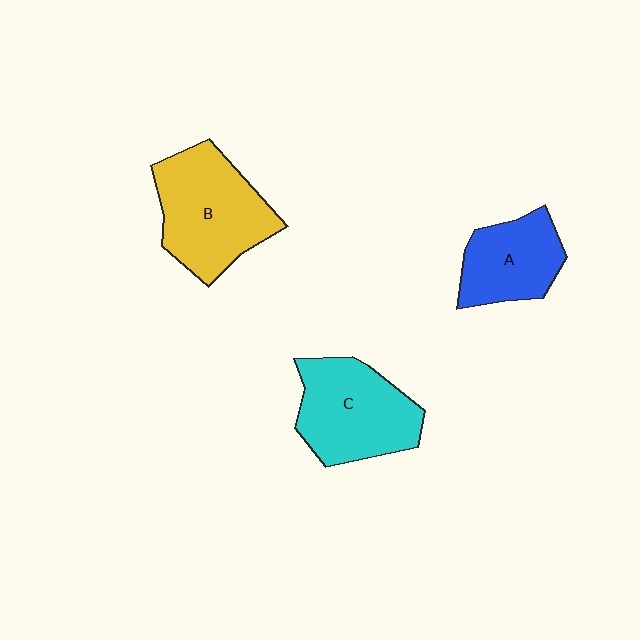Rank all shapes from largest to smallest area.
From largest to smallest: B (yellow), C (cyan), A (blue).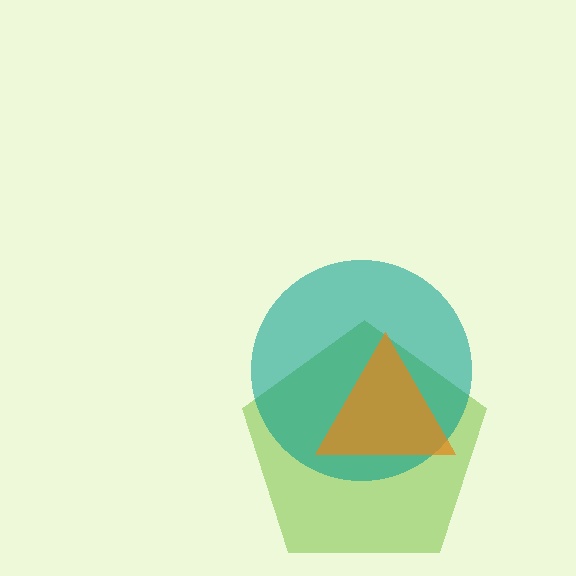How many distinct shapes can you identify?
There are 3 distinct shapes: a lime pentagon, a teal circle, an orange triangle.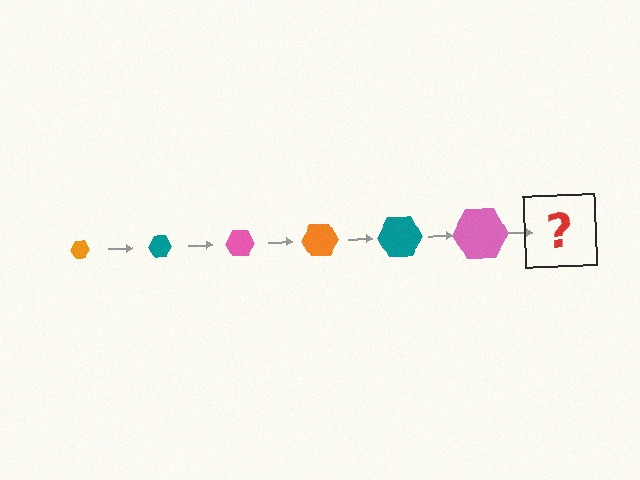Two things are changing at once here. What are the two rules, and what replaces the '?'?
The two rules are that the hexagon grows larger each step and the color cycles through orange, teal, and pink. The '?' should be an orange hexagon, larger than the previous one.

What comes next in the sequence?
The next element should be an orange hexagon, larger than the previous one.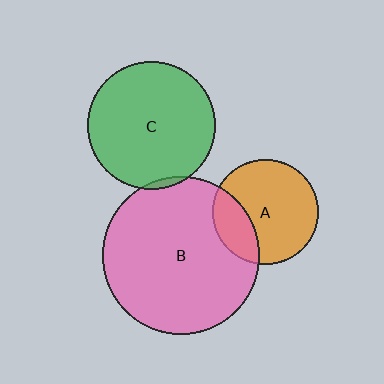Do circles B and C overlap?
Yes.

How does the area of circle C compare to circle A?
Approximately 1.5 times.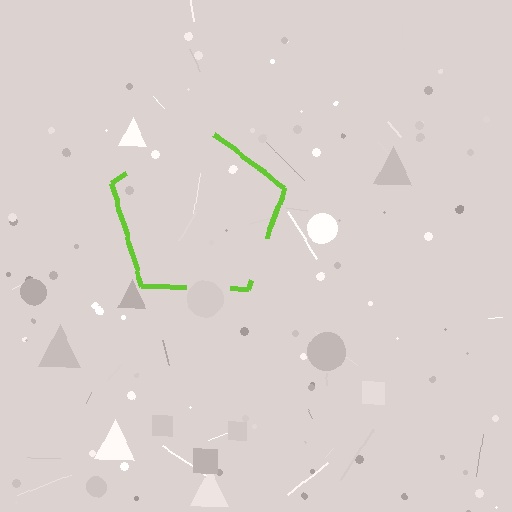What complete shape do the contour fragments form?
The contour fragments form a pentagon.